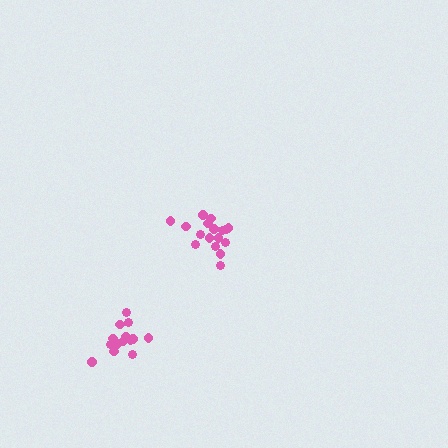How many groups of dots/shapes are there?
There are 2 groups.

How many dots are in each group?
Group 1: 15 dots, Group 2: 17 dots (32 total).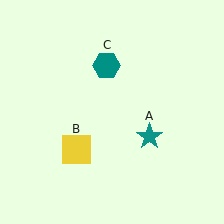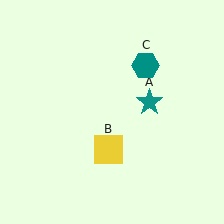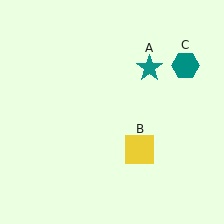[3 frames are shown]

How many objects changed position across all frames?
3 objects changed position: teal star (object A), yellow square (object B), teal hexagon (object C).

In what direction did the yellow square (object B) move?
The yellow square (object B) moved right.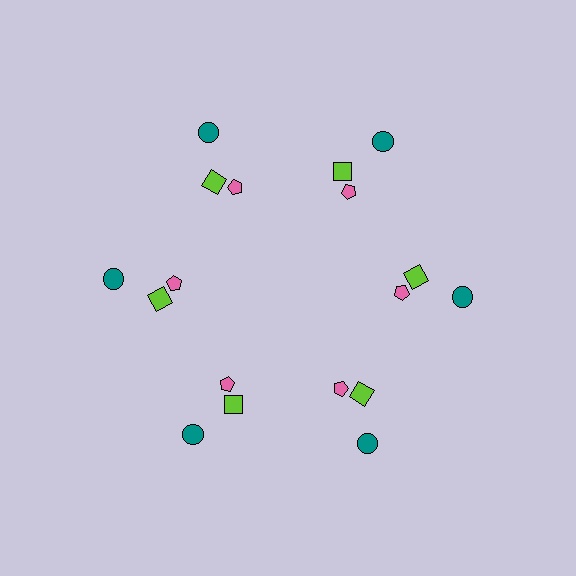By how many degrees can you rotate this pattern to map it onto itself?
The pattern maps onto itself every 60 degrees of rotation.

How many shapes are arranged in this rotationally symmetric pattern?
There are 18 shapes, arranged in 6 groups of 3.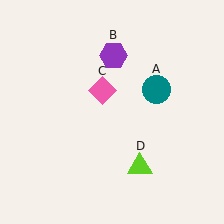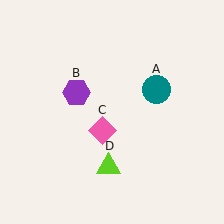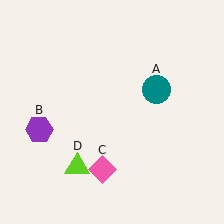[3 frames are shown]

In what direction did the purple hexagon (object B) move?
The purple hexagon (object B) moved down and to the left.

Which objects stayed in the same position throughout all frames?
Teal circle (object A) remained stationary.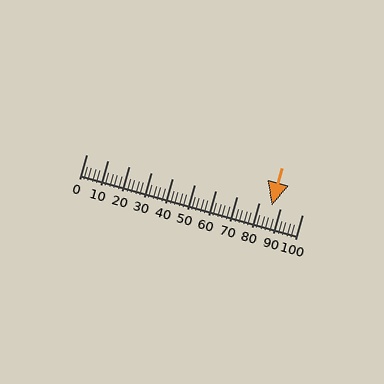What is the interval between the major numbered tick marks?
The major tick marks are spaced 10 units apart.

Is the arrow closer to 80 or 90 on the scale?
The arrow is closer to 90.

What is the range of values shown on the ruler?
The ruler shows values from 0 to 100.